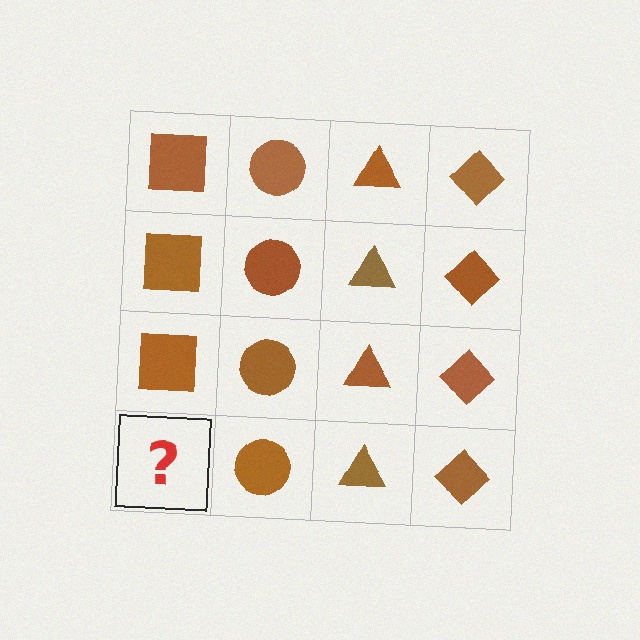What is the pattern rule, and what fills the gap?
The rule is that each column has a consistent shape. The gap should be filled with a brown square.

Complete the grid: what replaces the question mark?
The question mark should be replaced with a brown square.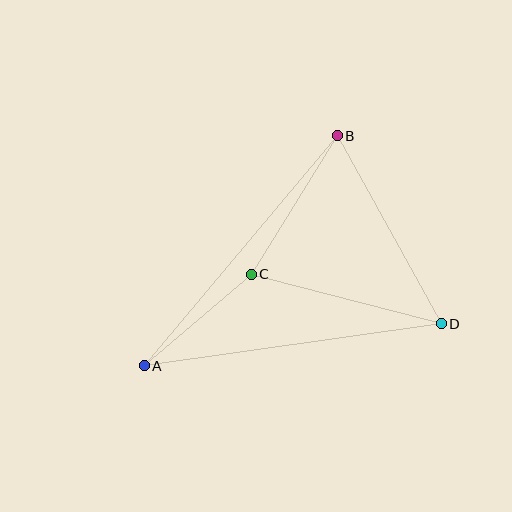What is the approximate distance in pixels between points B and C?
The distance between B and C is approximately 163 pixels.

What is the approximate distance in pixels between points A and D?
The distance between A and D is approximately 300 pixels.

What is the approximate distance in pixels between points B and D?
The distance between B and D is approximately 215 pixels.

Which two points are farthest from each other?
Points A and B are farthest from each other.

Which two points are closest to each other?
Points A and C are closest to each other.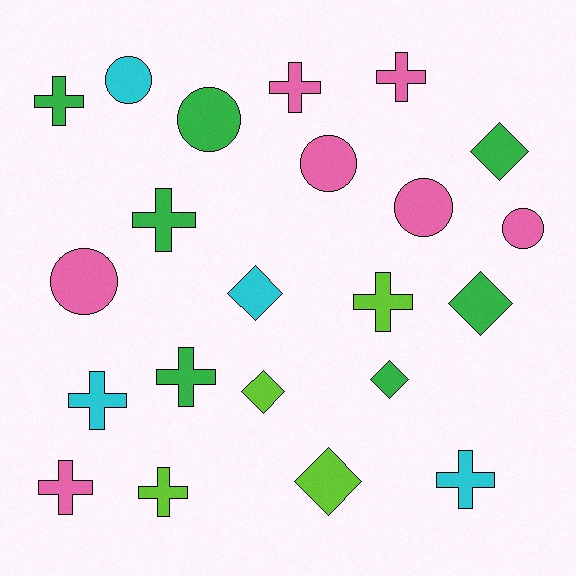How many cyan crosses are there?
There are 2 cyan crosses.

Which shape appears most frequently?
Cross, with 10 objects.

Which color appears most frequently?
Pink, with 7 objects.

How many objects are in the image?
There are 22 objects.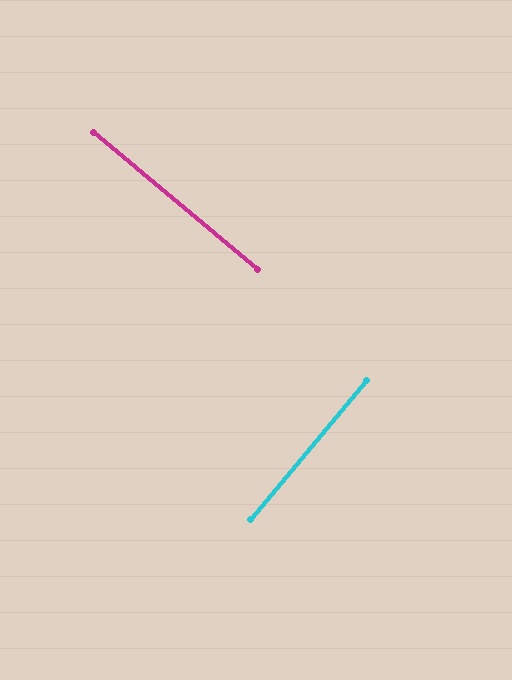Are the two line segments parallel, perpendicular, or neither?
Perpendicular — they meet at approximately 90°.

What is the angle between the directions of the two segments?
Approximately 90 degrees.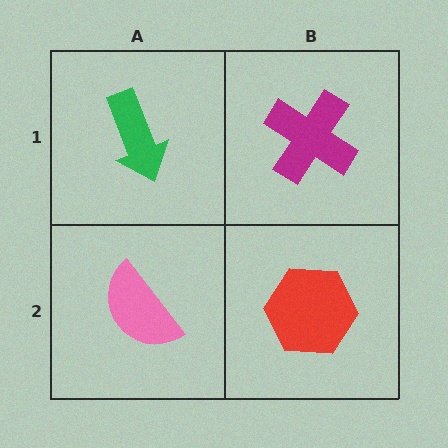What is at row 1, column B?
A magenta cross.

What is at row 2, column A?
A pink semicircle.